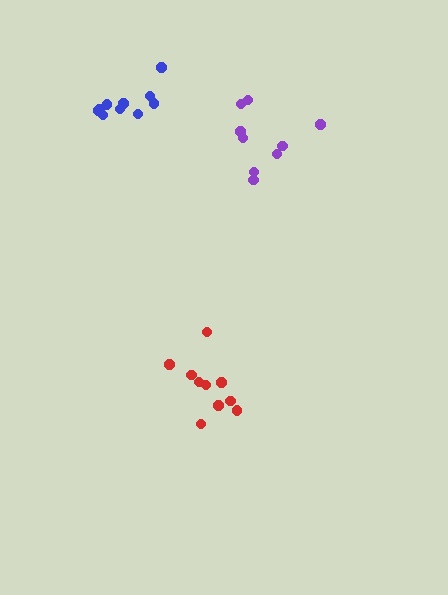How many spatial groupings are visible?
There are 3 spatial groupings.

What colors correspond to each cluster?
The clusters are colored: red, blue, purple.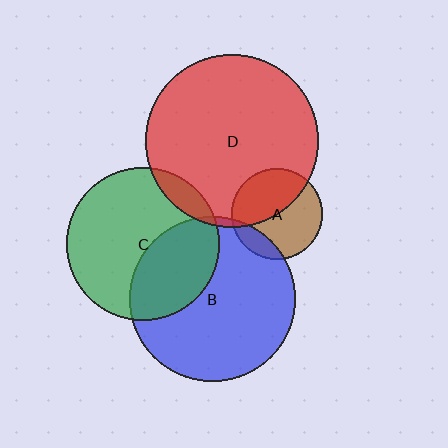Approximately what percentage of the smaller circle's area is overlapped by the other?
Approximately 35%.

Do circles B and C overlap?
Yes.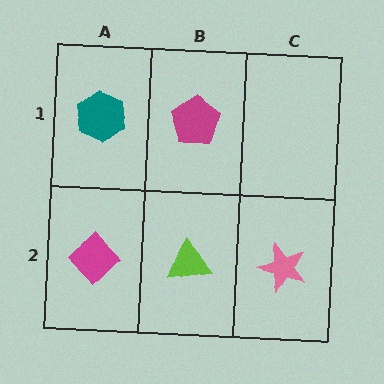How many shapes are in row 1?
2 shapes.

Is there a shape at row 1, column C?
No, that cell is empty.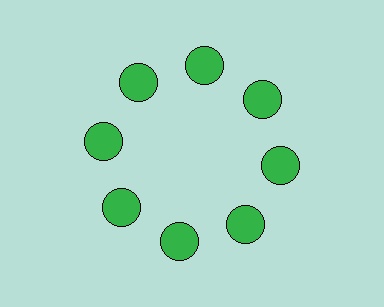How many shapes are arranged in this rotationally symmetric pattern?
There are 8 shapes, arranged in 8 groups of 1.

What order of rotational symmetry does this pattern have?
This pattern has 8-fold rotational symmetry.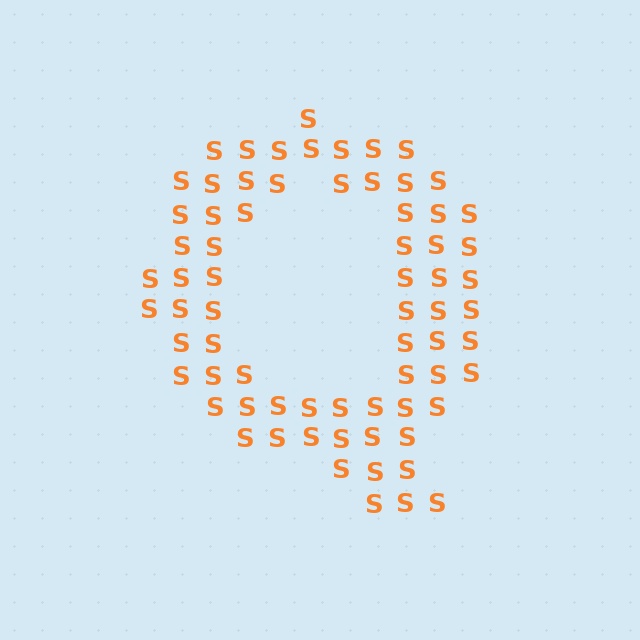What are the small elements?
The small elements are letter S's.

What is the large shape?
The large shape is the letter Q.